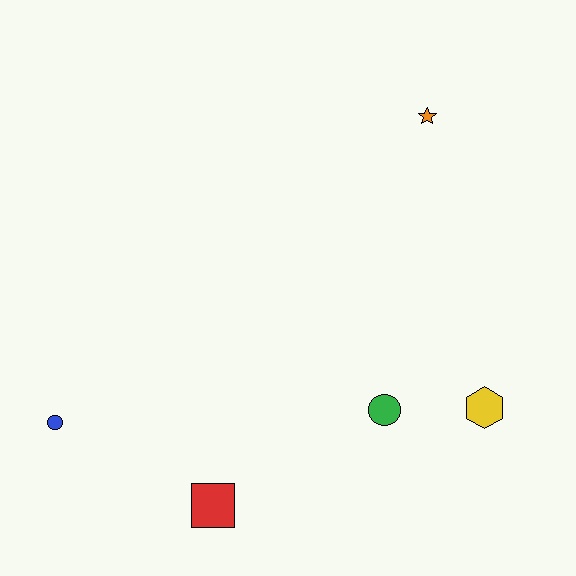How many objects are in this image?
There are 5 objects.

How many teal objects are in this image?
There are no teal objects.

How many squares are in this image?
There is 1 square.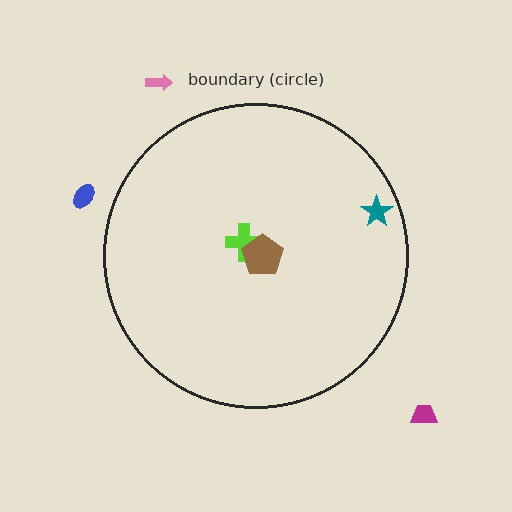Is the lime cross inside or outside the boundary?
Inside.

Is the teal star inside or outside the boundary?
Inside.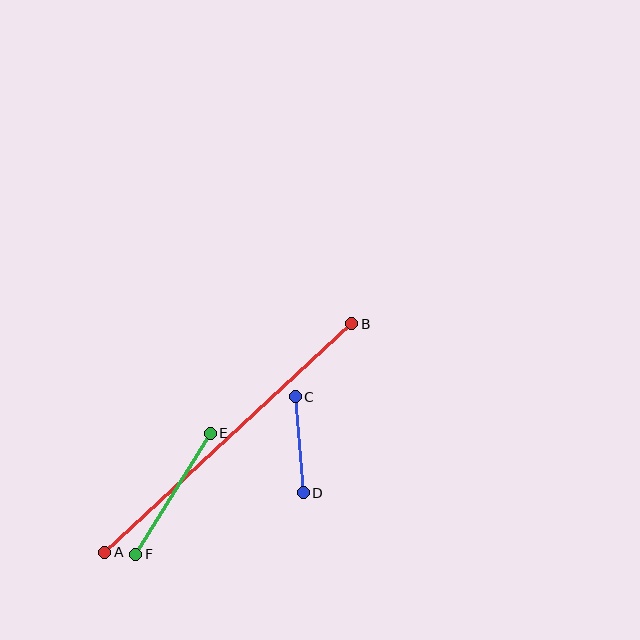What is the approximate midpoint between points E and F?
The midpoint is at approximately (173, 494) pixels.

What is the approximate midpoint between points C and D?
The midpoint is at approximately (299, 445) pixels.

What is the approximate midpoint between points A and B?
The midpoint is at approximately (228, 438) pixels.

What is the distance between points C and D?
The distance is approximately 96 pixels.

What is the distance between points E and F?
The distance is approximately 142 pixels.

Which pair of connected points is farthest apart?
Points A and B are farthest apart.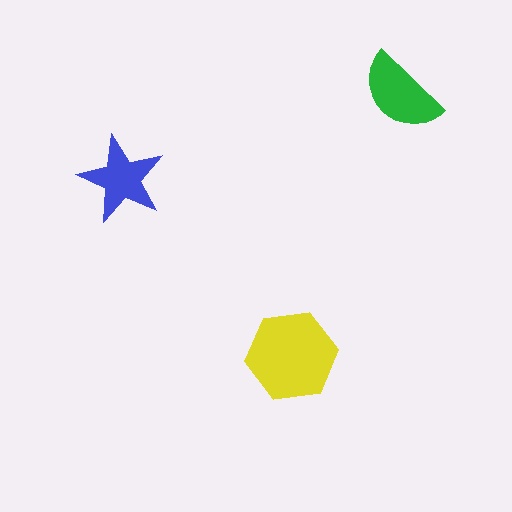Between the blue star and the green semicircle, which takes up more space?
The green semicircle.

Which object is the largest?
The yellow hexagon.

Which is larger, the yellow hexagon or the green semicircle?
The yellow hexagon.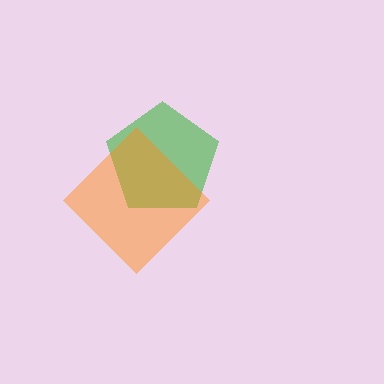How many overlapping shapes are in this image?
There are 2 overlapping shapes in the image.